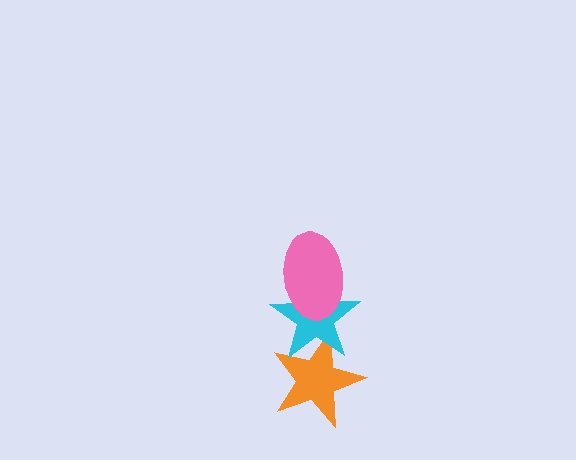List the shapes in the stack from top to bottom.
From top to bottom: the pink ellipse, the cyan star, the orange star.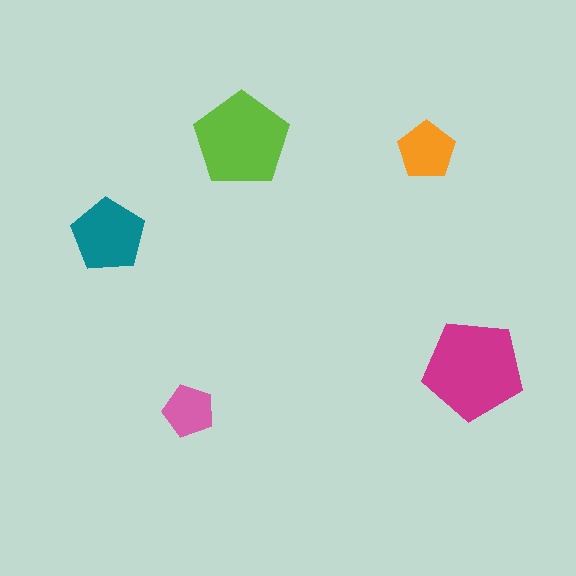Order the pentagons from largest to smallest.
the magenta one, the lime one, the teal one, the orange one, the pink one.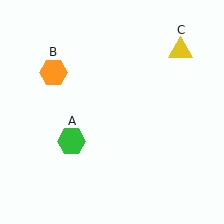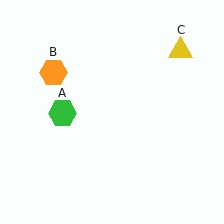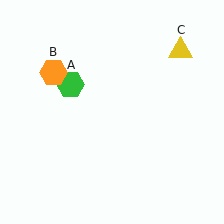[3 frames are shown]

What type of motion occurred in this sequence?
The green hexagon (object A) rotated clockwise around the center of the scene.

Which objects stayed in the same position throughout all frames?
Orange hexagon (object B) and yellow triangle (object C) remained stationary.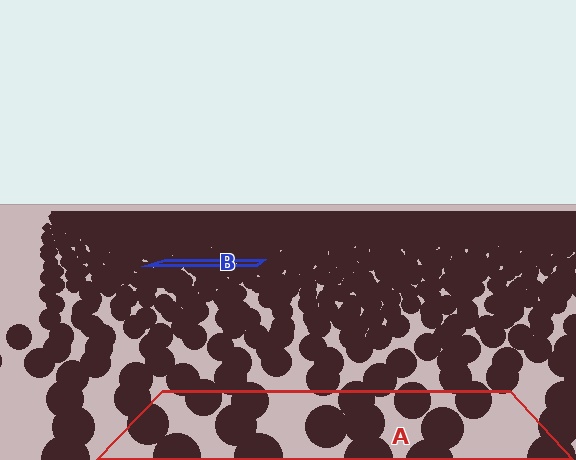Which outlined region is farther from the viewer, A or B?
Region B is farther from the viewer — the texture elements inside it appear smaller and more densely packed.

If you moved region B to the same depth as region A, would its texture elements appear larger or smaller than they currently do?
They would appear larger. At a closer depth, the same texture elements are projected at a bigger on-screen size.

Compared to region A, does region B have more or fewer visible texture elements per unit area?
Region B has more texture elements per unit area — they are packed more densely because it is farther away.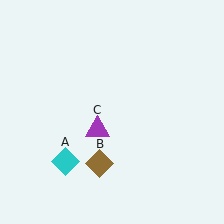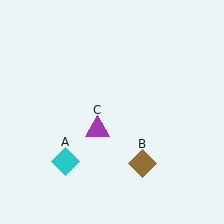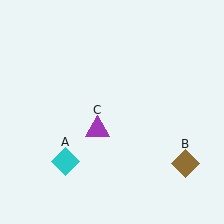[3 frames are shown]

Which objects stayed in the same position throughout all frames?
Cyan diamond (object A) and purple triangle (object C) remained stationary.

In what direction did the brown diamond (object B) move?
The brown diamond (object B) moved right.